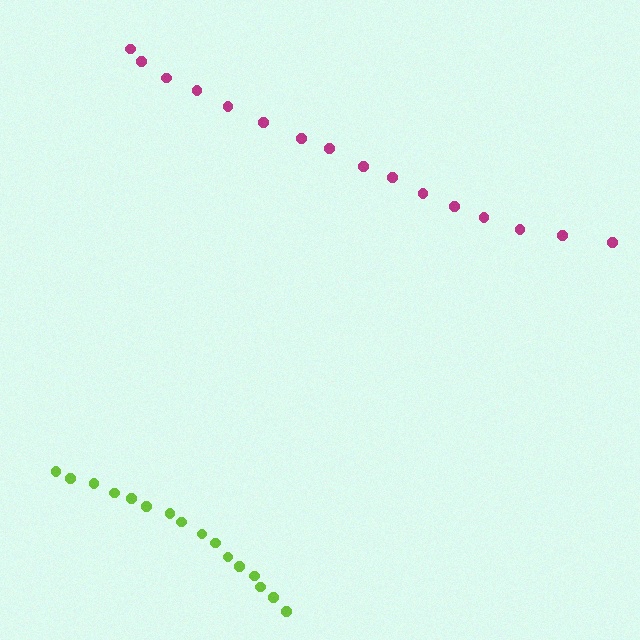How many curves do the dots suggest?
There are 2 distinct paths.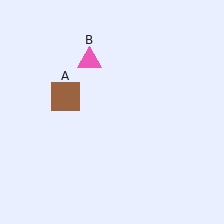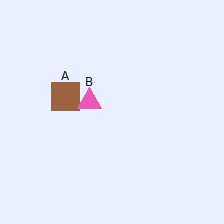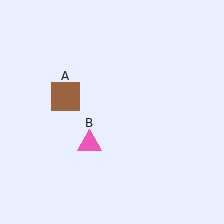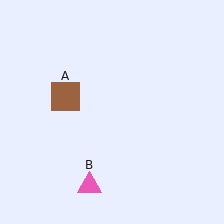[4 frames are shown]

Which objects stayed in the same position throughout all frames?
Brown square (object A) remained stationary.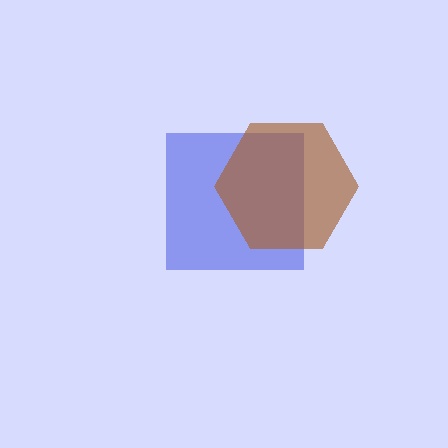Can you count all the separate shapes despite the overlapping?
Yes, there are 2 separate shapes.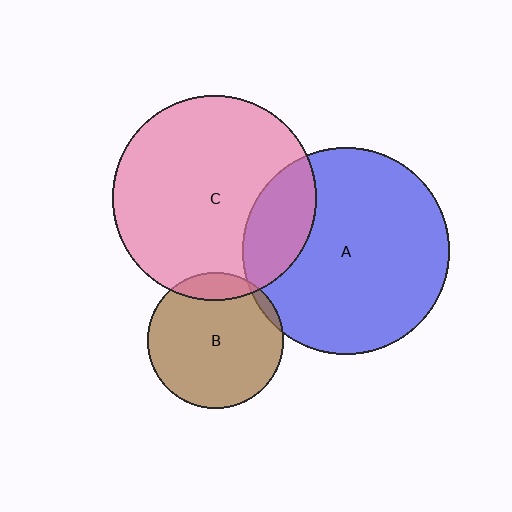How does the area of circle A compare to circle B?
Approximately 2.3 times.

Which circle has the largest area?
Circle A (blue).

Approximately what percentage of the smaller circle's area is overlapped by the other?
Approximately 10%.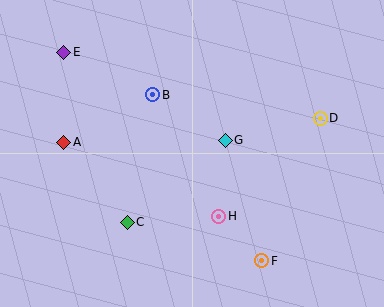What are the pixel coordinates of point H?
Point H is at (219, 216).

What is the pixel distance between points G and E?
The distance between G and E is 184 pixels.